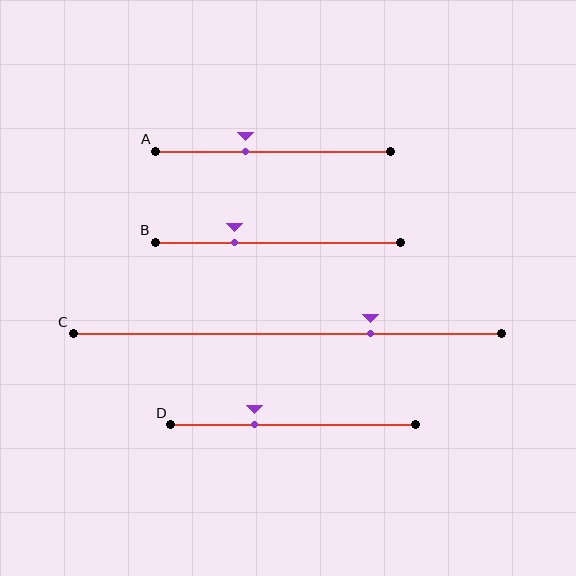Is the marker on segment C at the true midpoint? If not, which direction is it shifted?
No, the marker on segment C is shifted to the right by about 19% of the segment length.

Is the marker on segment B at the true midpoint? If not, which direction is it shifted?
No, the marker on segment B is shifted to the left by about 18% of the segment length.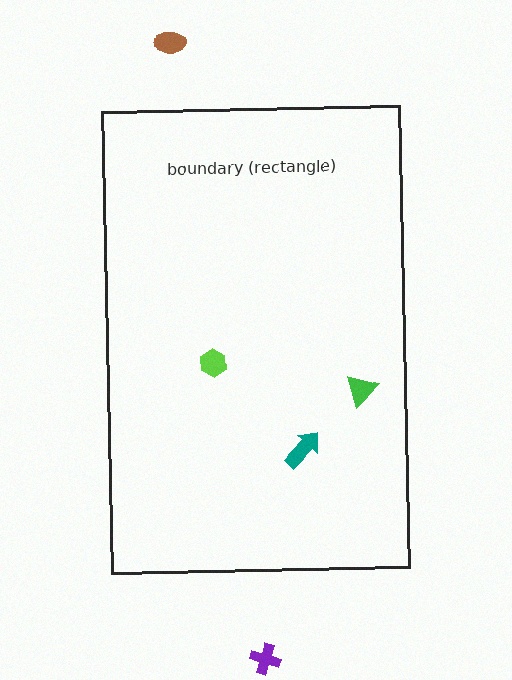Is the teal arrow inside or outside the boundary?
Inside.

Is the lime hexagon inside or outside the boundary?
Inside.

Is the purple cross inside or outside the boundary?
Outside.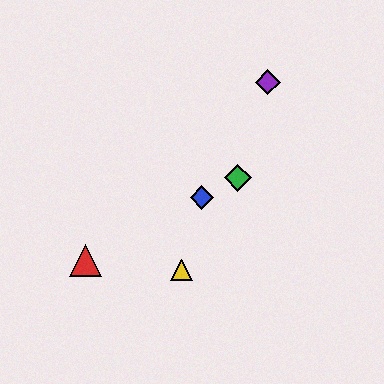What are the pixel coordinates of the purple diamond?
The purple diamond is at (268, 82).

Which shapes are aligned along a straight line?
The red triangle, the blue diamond, the green diamond are aligned along a straight line.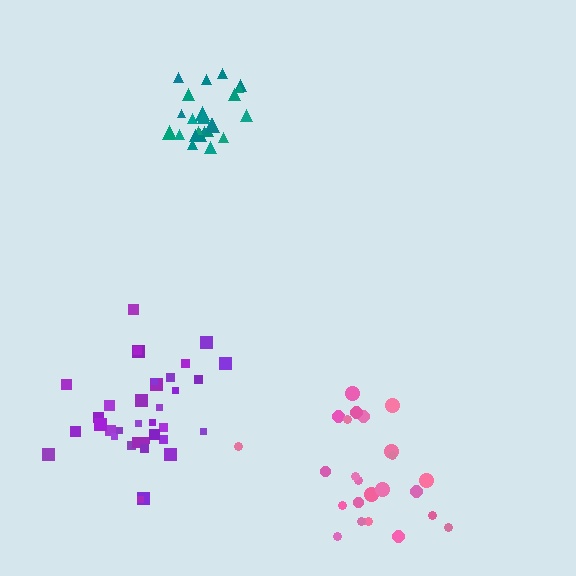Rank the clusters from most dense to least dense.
teal, purple, pink.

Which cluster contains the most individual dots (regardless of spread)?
Purple (35).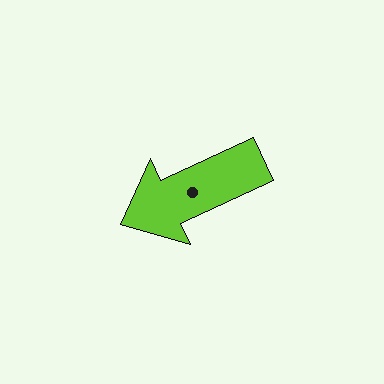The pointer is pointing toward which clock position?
Roughly 8 o'clock.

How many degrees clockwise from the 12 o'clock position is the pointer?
Approximately 245 degrees.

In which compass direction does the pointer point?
Southwest.